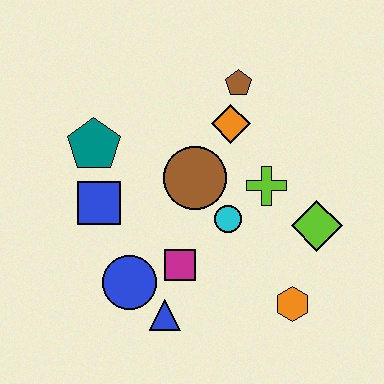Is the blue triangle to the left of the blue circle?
No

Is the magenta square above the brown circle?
No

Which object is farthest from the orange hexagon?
The teal pentagon is farthest from the orange hexagon.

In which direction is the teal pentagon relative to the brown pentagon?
The teal pentagon is to the left of the brown pentagon.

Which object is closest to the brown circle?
The cyan circle is closest to the brown circle.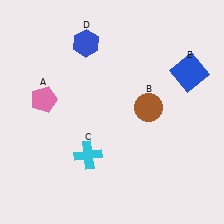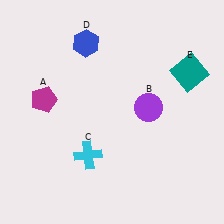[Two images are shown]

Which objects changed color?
A changed from pink to magenta. B changed from brown to purple. E changed from blue to teal.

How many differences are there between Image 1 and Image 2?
There are 3 differences between the two images.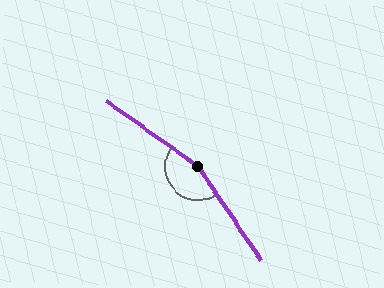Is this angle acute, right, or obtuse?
It is obtuse.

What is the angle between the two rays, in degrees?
Approximately 159 degrees.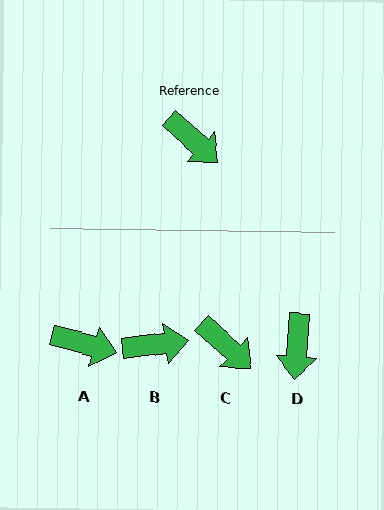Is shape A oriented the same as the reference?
No, it is off by about 28 degrees.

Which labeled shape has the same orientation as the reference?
C.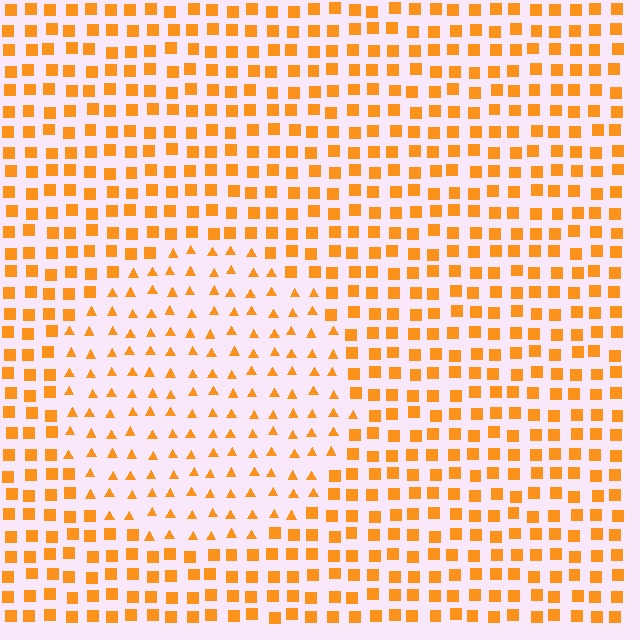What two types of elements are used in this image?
The image uses triangles inside the circle region and squares outside it.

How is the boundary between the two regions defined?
The boundary is defined by a change in element shape: triangles inside vs. squares outside. All elements share the same color and spacing.